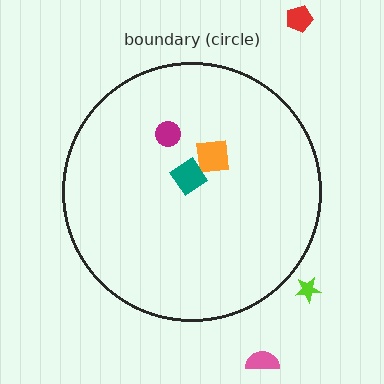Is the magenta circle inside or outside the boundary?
Inside.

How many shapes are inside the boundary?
3 inside, 3 outside.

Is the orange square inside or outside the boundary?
Inside.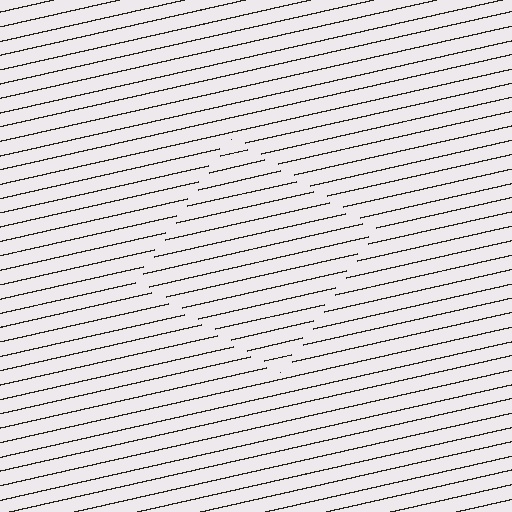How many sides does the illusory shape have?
4 sides — the line-ends trace a square.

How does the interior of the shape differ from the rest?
The interior of the shape contains the same grating, shifted by half a period — the contour is defined by the phase discontinuity where line-ends from the inner and outer gratings abut.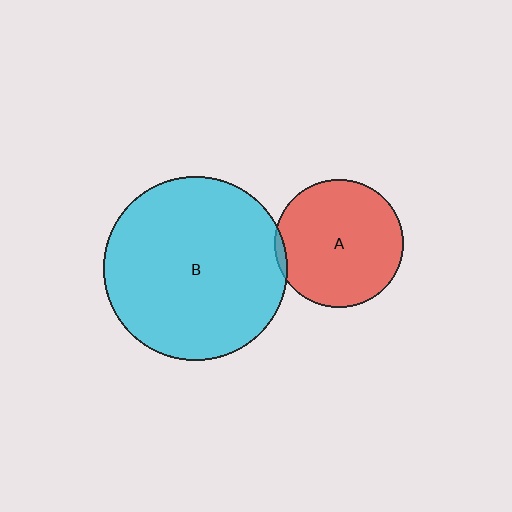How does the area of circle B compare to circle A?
Approximately 2.0 times.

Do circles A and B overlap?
Yes.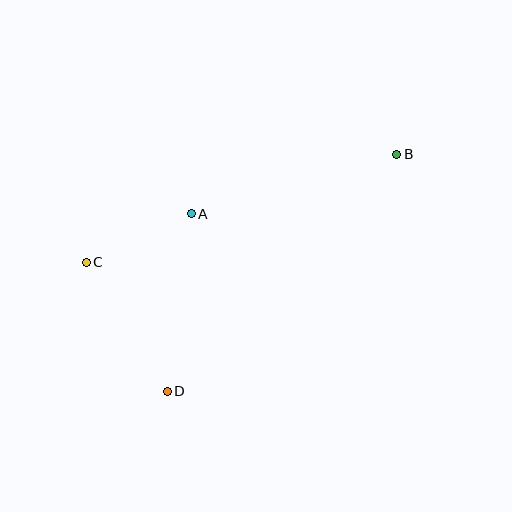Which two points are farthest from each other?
Points B and D are farthest from each other.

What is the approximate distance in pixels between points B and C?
The distance between B and C is approximately 329 pixels.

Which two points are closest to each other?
Points A and C are closest to each other.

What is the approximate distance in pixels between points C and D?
The distance between C and D is approximately 152 pixels.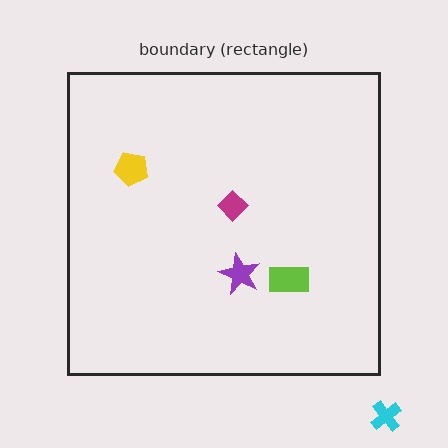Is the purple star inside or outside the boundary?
Inside.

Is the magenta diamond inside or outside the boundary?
Inside.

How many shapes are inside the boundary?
4 inside, 1 outside.